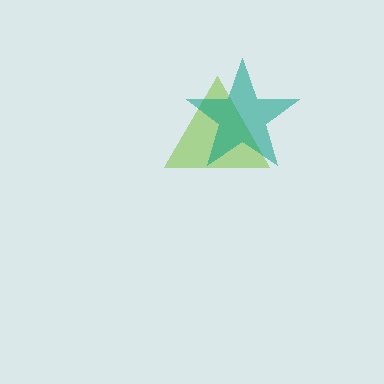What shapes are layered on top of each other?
The layered shapes are: a lime triangle, a teal star.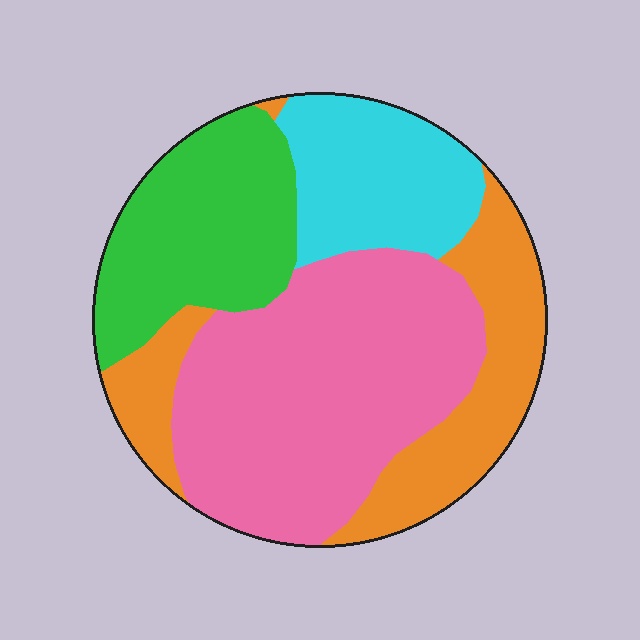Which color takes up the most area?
Pink, at roughly 40%.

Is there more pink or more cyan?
Pink.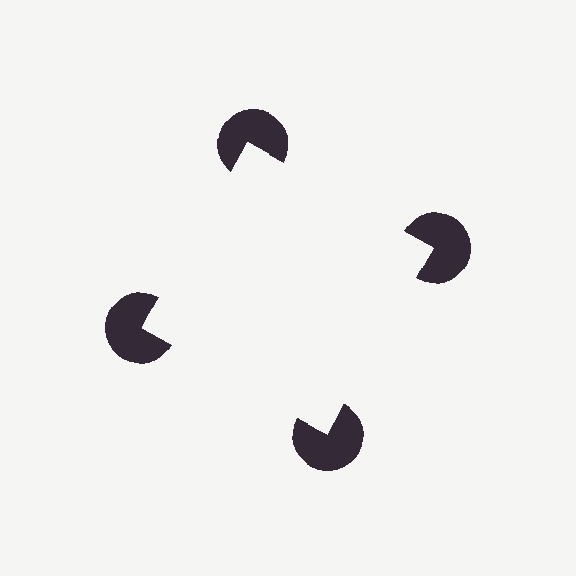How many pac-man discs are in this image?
There are 4 — one at each vertex of the illusory square.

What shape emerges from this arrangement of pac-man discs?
An illusory square — its edges are inferred from the aligned wedge cuts in the pac-man discs, not physically drawn.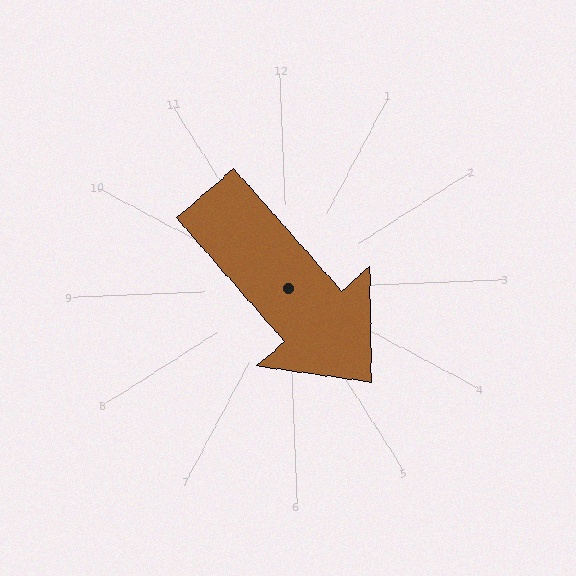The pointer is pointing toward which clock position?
Roughly 5 o'clock.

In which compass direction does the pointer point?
Southeast.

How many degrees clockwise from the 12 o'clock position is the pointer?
Approximately 141 degrees.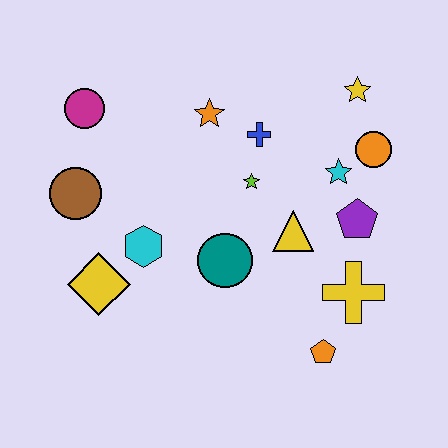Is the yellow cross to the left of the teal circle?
No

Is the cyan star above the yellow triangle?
Yes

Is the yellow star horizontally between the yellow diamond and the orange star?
No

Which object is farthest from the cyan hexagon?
The yellow star is farthest from the cyan hexagon.